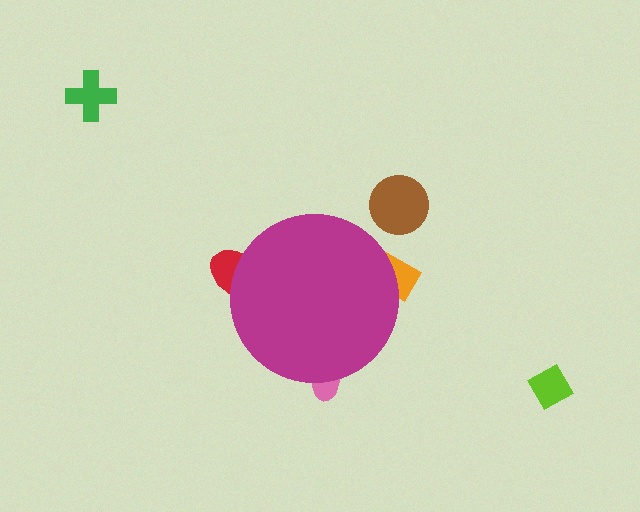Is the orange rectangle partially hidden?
Yes, the orange rectangle is partially hidden behind the magenta circle.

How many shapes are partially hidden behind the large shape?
3 shapes are partially hidden.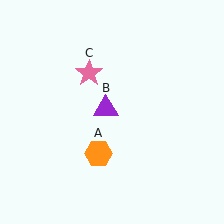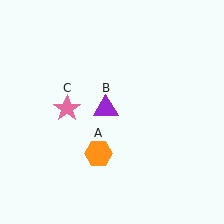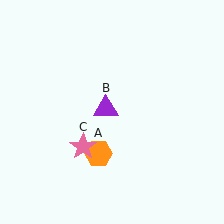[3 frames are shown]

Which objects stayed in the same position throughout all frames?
Orange hexagon (object A) and purple triangle (object B) remained stationary.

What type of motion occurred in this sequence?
The pink star (object C) rotated counterclockwise around the center of the scene.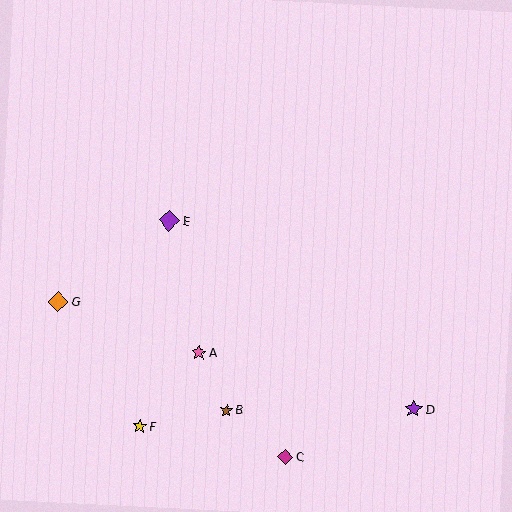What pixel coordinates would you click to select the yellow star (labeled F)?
Click at (140, 426) to select the yellow star F.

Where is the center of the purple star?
The center of the purple star is at (413, 409).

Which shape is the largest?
The purple diamond (labeled E) is the largest.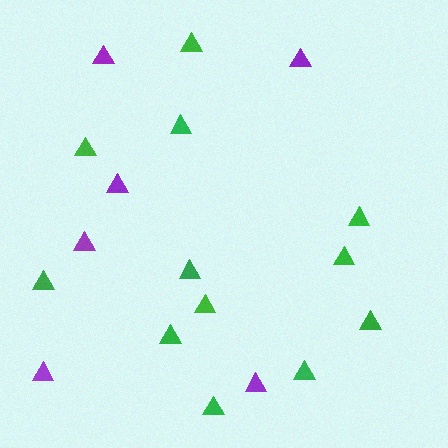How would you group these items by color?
There are 2 groups: one group of green triangles (12) and one group of purple triangles (6).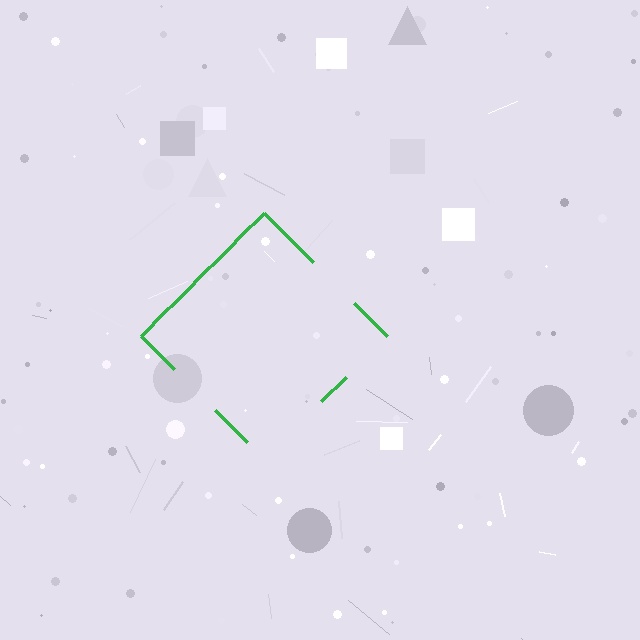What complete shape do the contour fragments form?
The contour fragments form a diamond.